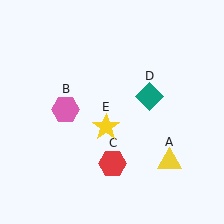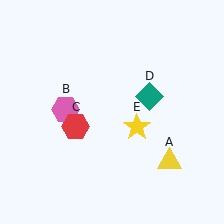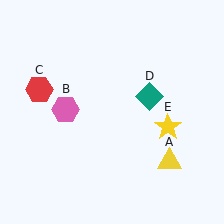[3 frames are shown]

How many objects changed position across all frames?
2 objects changed position: red hexagon (object C), yellow star (object E).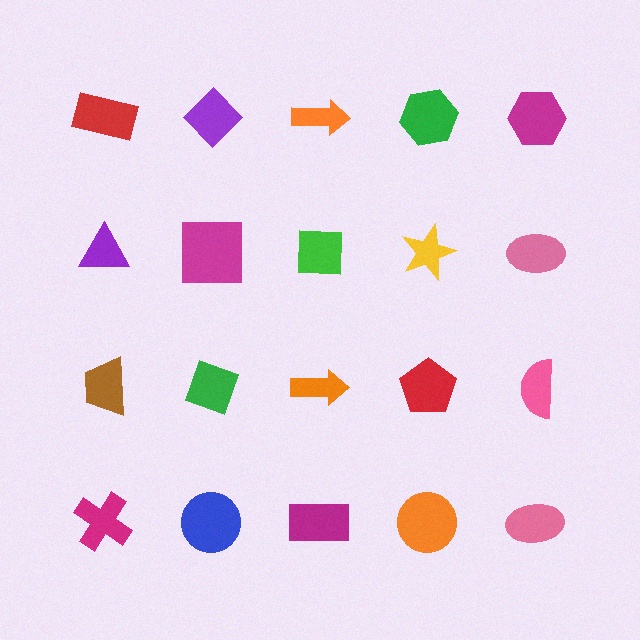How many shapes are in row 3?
5 shapes.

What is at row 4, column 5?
A pink ellipse.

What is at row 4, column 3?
A magenta rectangle.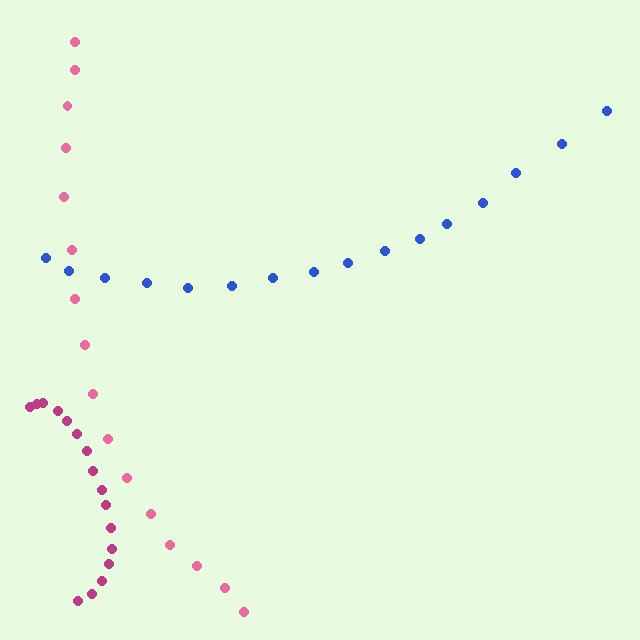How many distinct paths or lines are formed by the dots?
There are 3 distinct paths.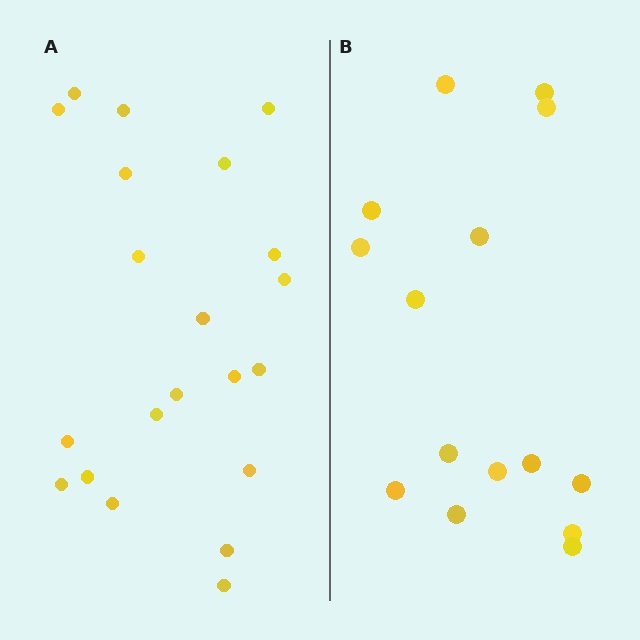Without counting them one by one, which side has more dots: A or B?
Region A (the left region) has more dots.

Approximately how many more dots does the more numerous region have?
Region A has about 6 more dots than region B.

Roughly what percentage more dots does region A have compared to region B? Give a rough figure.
About 40% more.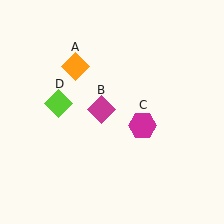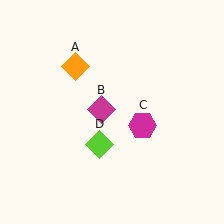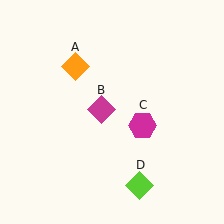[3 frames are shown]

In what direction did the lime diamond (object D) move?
The lime diamond (object D) moved down and to the right.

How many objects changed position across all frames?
1 object changed position: lime diamond (object D).